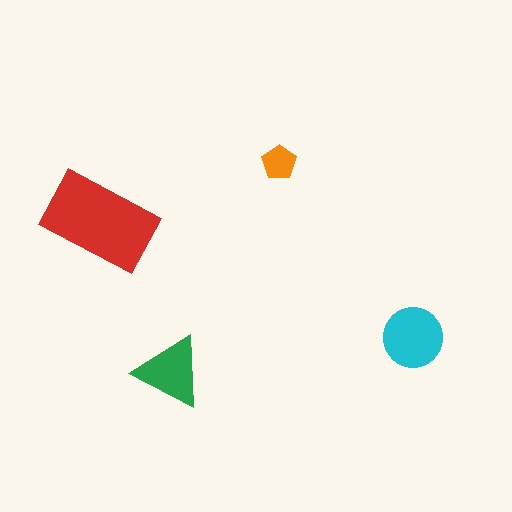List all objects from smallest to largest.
The orange pentagon, the green triangle, the cyan circle, the red rectangle.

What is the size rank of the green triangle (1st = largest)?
3rd.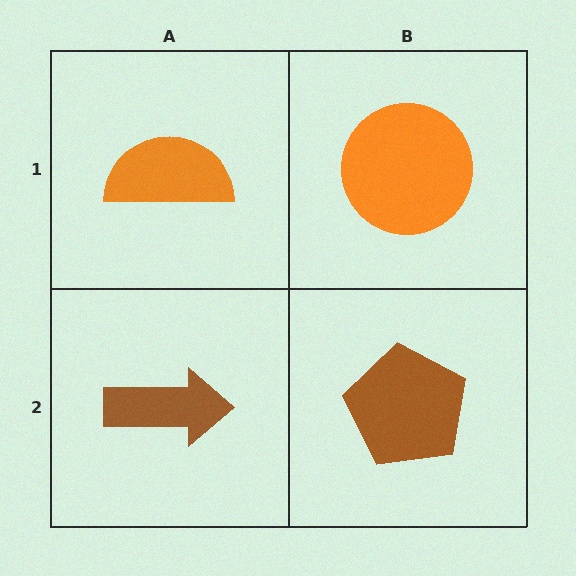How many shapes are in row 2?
2 shapes.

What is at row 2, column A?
A brown arrow.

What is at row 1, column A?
An orange semicircle.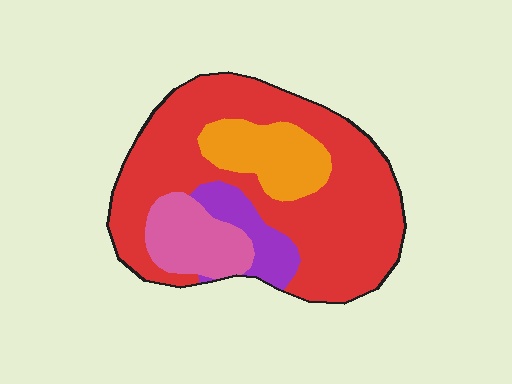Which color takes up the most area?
Red, at roughly 65%.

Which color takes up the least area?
Purple, at roughly 10%.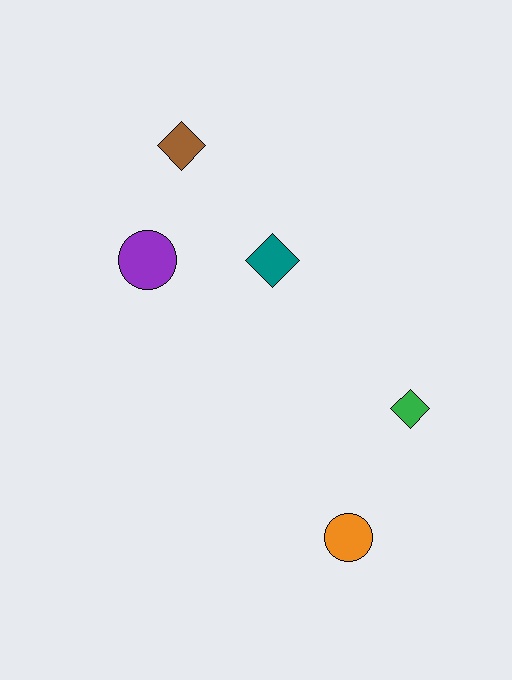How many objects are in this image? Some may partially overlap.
There are 5 objects.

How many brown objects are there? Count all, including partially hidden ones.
There is 1 brown object.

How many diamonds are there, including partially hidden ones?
There are 3 diamonds.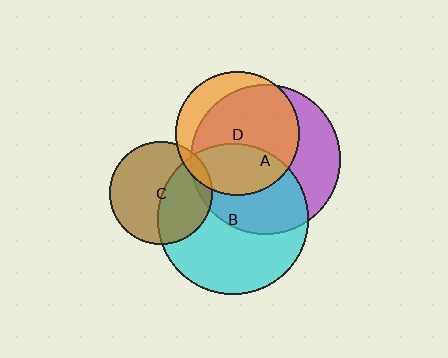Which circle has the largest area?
Circle B (cyan).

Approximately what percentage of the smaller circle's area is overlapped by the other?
Approximately 40%.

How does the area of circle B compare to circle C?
Approximately 2.2 times.